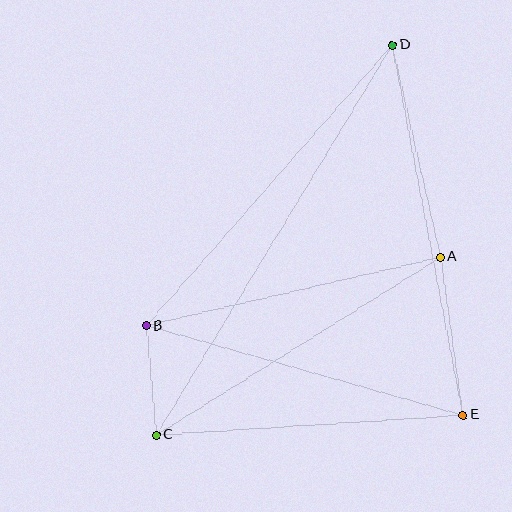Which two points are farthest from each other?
Points C and D are farthest from each other.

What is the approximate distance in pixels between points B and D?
The distance between B and D is approximately 374 pixels.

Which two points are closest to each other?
Points B and C are closest to each other.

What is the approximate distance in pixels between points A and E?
The distance between A and E is approximately 160 pixels.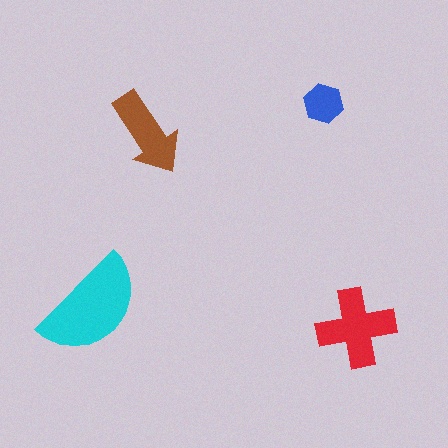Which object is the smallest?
The blue hexagon.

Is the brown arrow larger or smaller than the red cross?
Smaller.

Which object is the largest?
The cyan semicircle.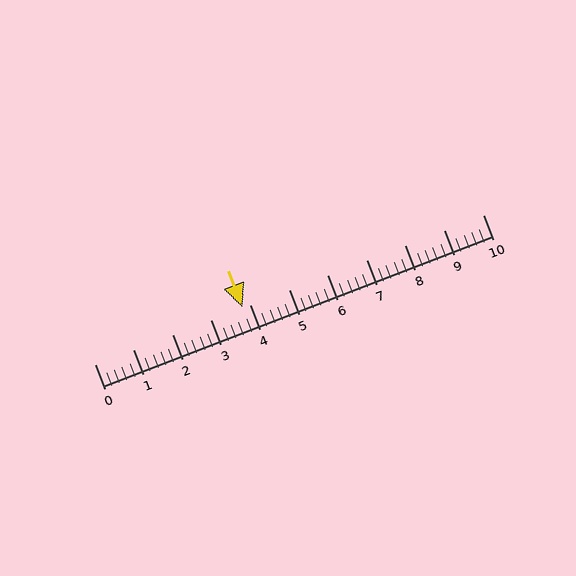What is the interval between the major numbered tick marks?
The major tick marks are spaced 1 units apart.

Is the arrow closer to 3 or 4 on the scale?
The arrow is closer to 4.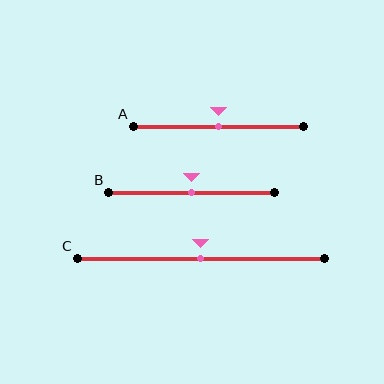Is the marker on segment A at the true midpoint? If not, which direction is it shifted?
Yes, the marker on segment A is at the true midpoint.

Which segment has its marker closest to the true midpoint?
Segment A has its marker closest to the true midpoint.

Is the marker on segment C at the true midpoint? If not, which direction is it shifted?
Yes, the marker on segment C is at the true midpoint.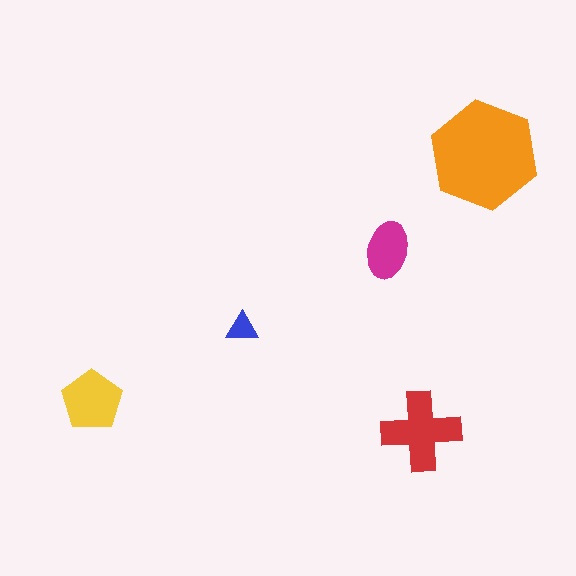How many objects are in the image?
There are 5 objects in the image.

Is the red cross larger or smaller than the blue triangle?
Larger.